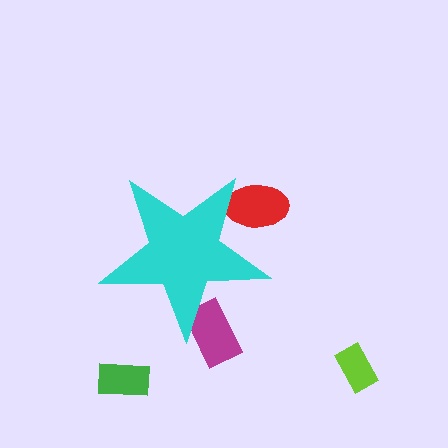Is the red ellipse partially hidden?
Yes, the red ellipse is partially hidden behind the cyan star.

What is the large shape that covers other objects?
A cyan star.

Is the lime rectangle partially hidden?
No, the lime rectangle is fully visible.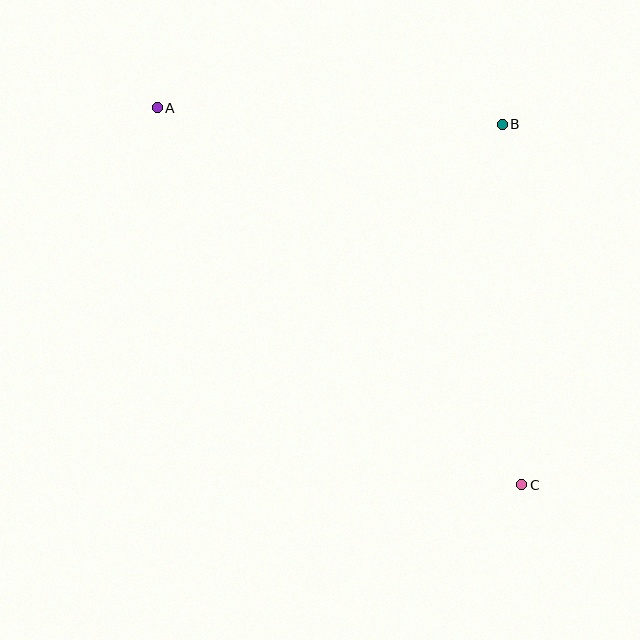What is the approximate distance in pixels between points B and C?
The distance between B and C is approximately 361 pixels.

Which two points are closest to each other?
Points A and B are closest to each other.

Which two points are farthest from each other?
Points A and C are farthest from each other.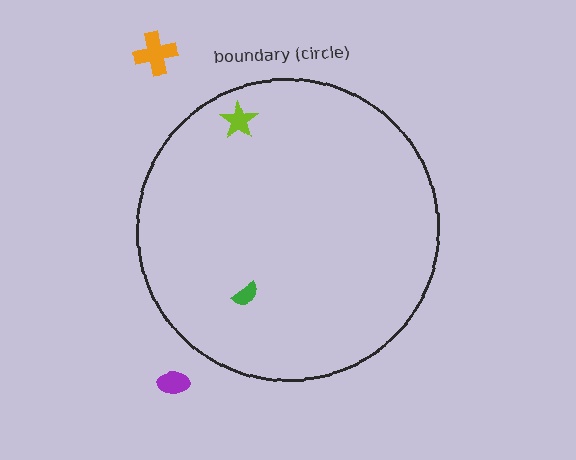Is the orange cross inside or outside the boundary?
Outside.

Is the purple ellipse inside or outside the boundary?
Outside.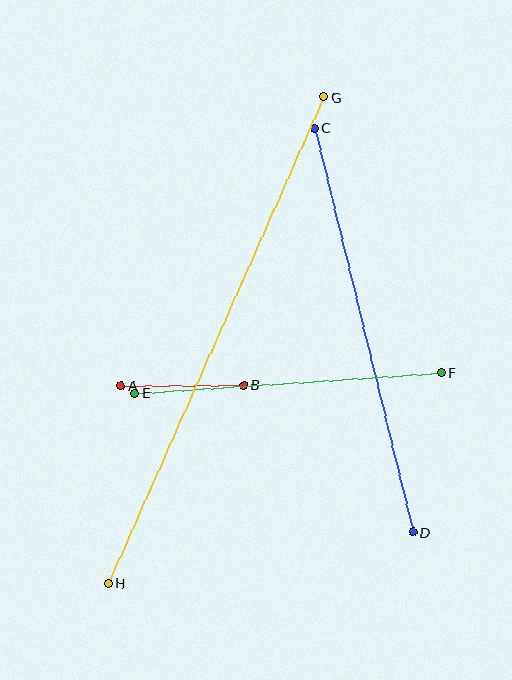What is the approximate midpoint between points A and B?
The midpoint is at approximately (182, 385) pixels.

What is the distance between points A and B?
The distance is approximately 123 pixels.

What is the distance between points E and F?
The distance is approximately 307 pixels.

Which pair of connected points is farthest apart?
Points G and H are farthest apart.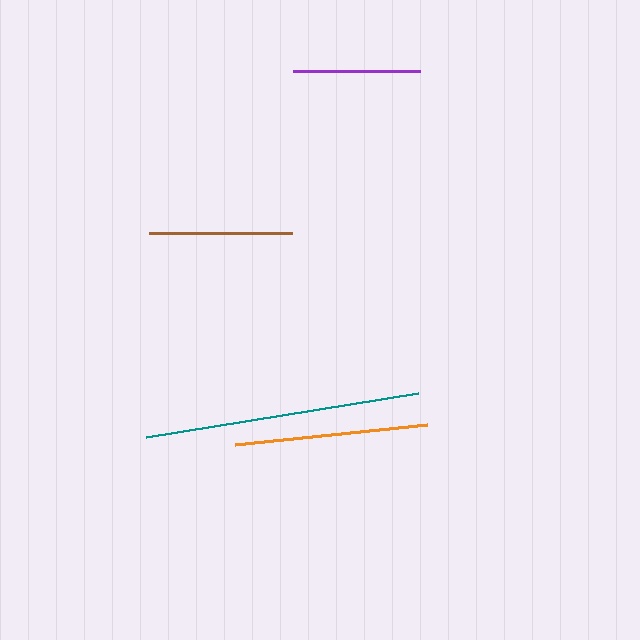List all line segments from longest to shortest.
From longest to shortest: teal, orange, brown, purple.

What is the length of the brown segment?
The brown segment is approximately 144 pixels long.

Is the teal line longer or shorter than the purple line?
The teal line is longer than the purple line.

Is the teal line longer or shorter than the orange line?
The teal line is longer than the orange line.